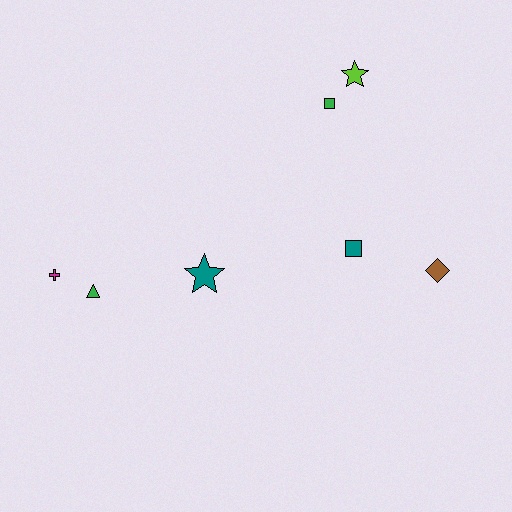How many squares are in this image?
There are 2 squares.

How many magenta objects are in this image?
There is 1 magenta object.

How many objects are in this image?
There are 7 objects.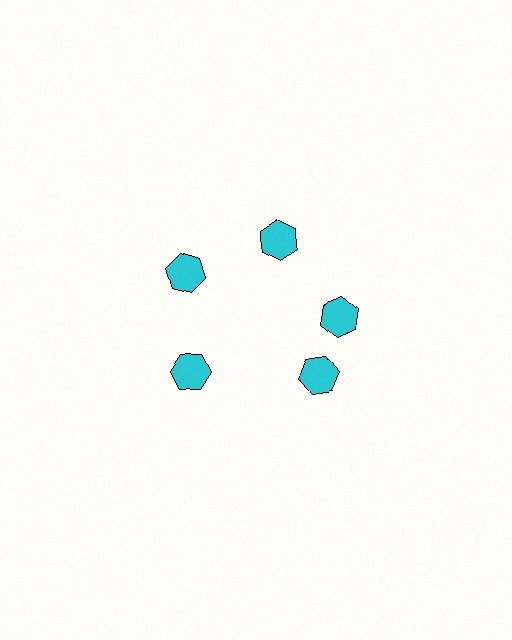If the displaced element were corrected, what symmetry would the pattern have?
It would have 5-fold rotational symmetry — the pattern would map onto itself every 72 degrees.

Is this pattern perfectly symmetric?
No. The 5 cyan hexagons are arranged in a ring, but one element near the 5 o'clock position is rotated out of alignment along the ring, breaking the 5-fold rotational symmetry.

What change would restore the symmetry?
The symmetry would be restored by rotating it back into even spacing with its neighbors so that all 5 hexagons sit at equal angles and equal distance from the center.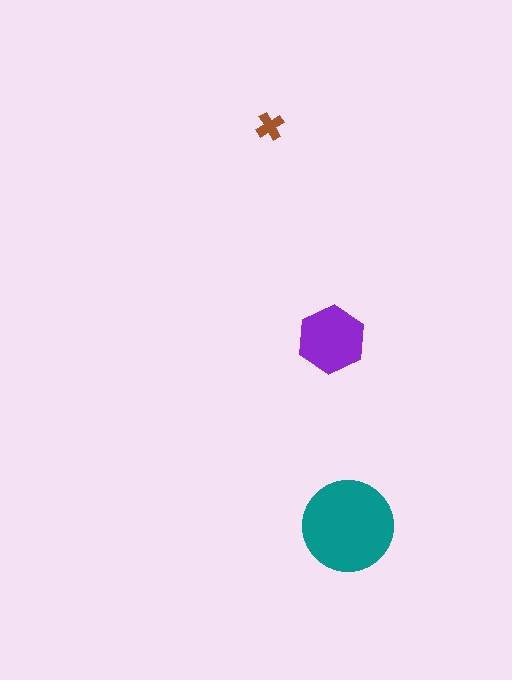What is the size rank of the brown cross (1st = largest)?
3rd.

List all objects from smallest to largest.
The brown cross, the purple hexagon, the teal circle.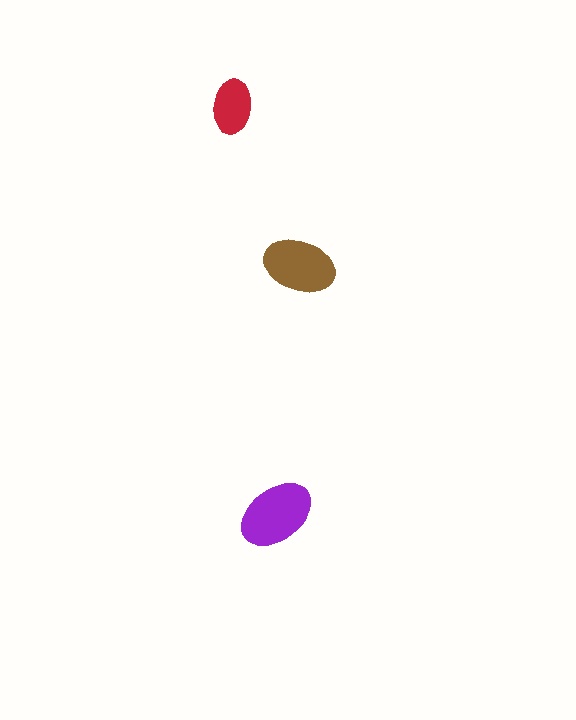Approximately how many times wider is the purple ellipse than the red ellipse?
About 1.5 times wider.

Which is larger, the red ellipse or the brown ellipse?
The brown one.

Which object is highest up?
The red ellipse is topmost.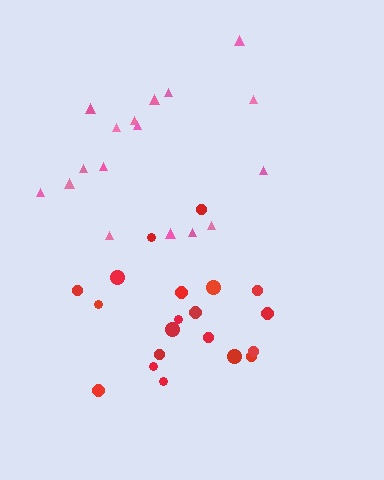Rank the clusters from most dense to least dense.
red, pink.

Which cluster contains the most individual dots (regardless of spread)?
Red (20).